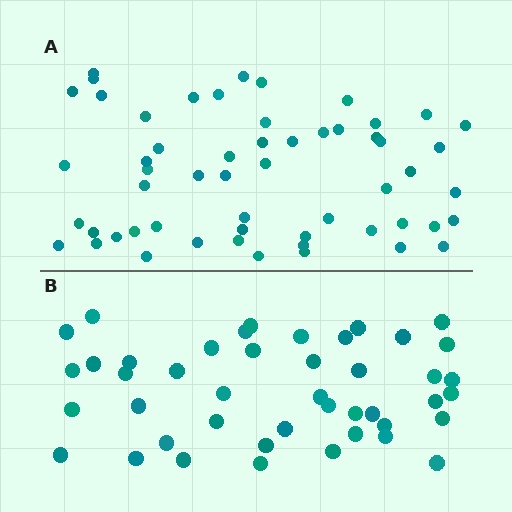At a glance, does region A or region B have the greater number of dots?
Region A (the top region) has more dots.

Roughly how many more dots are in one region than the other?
Region A has roughly 12 or so more dots than region B.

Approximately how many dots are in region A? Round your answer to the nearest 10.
About 60 dots. (The exact count is 56, which rounds to 60.)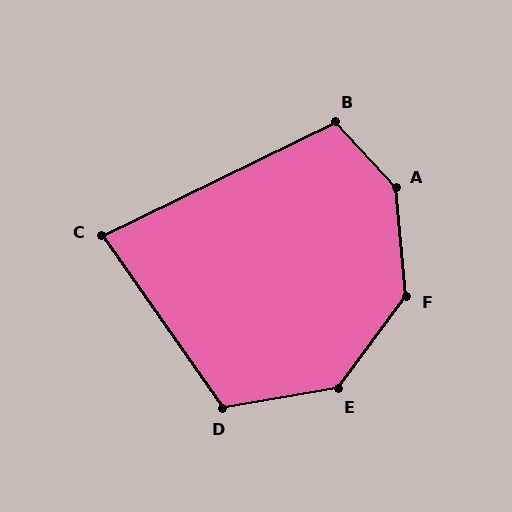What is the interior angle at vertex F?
Approximately 138 degrees (obtuse).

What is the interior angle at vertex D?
Approximately 115 degrees (obtuse).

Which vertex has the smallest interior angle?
C, at approximately 81 degrees.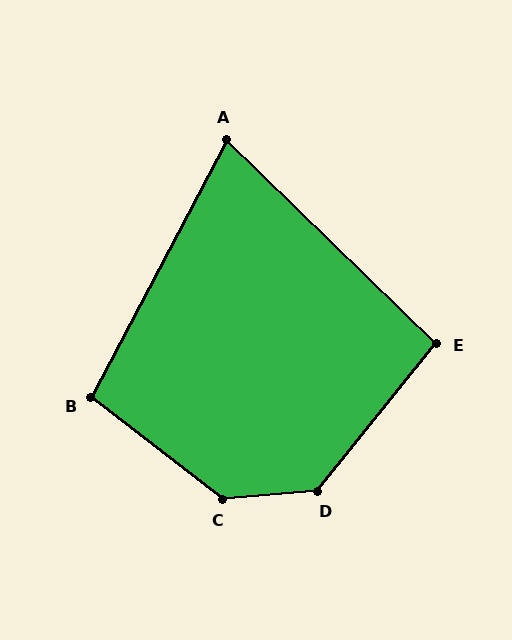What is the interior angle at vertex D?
Approximately 133 degrees (obtuse).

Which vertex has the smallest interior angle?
A, at approximately 74 degrees.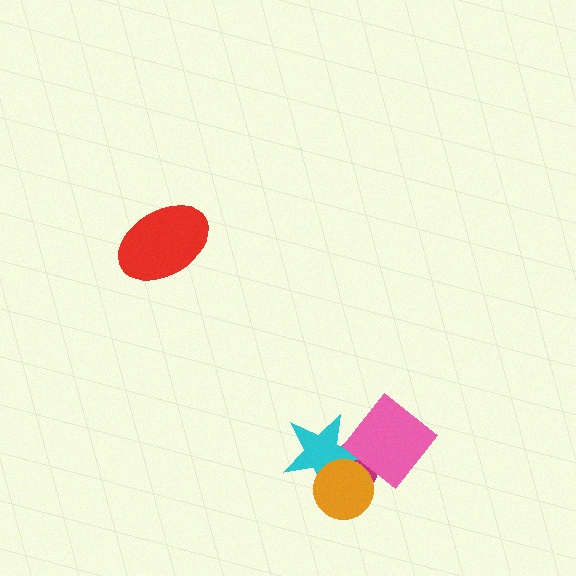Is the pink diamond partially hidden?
No, no other shape covers it.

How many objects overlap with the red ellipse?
0 objects overlap with the red ellipse.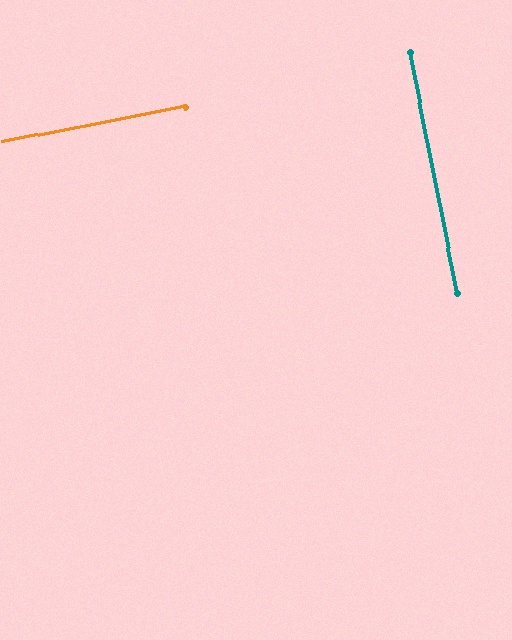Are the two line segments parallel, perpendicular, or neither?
Perpendicular — they meet at approximately 90°.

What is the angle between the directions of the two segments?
Approximately 90 degrees.